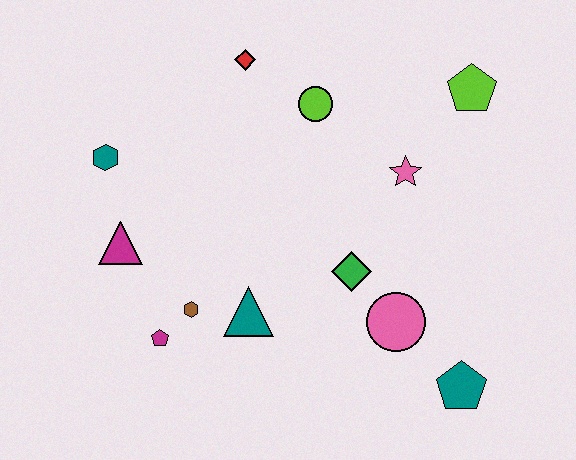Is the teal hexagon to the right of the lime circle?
No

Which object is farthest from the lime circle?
The teal pentagon is farthest from the lime circle.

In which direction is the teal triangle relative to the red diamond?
The teal triangle is below the red diamond.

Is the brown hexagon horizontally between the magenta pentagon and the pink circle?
Yes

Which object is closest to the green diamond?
The pink circle is closest to the green diamond.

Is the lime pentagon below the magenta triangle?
No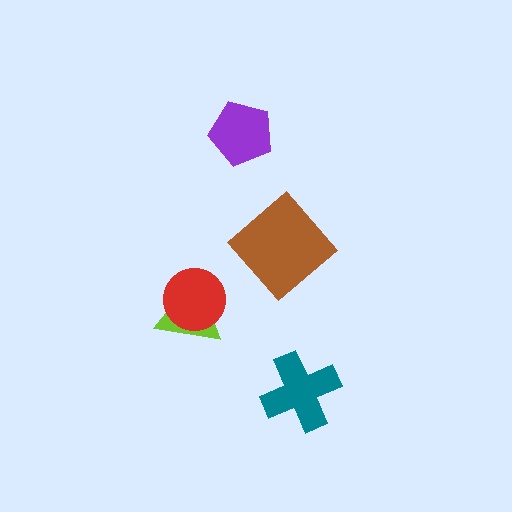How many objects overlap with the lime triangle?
1 object overlaps with the lime triangle.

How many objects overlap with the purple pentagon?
0 objects overlap with the purple pentagon.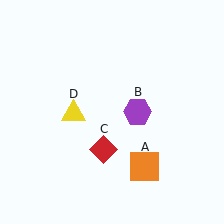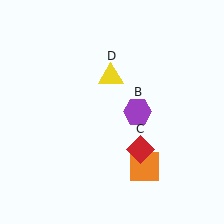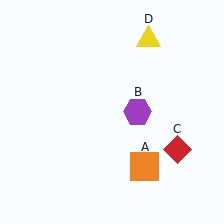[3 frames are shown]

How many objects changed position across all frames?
2 objects changed position: red diamond (object C), yellow triangle (object D).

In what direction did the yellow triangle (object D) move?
The yellow triangle (object D) moved up and to the right.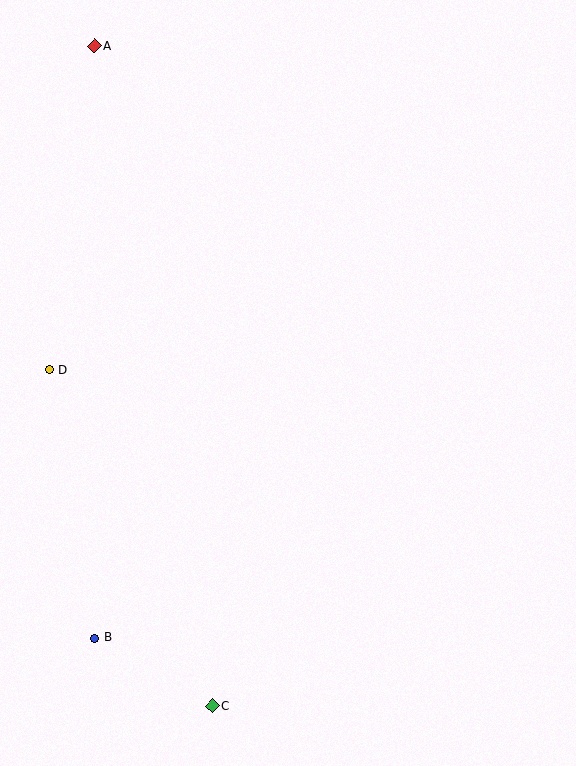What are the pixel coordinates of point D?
Point D is at (49, 370).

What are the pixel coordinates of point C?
Point C is at (212, 706).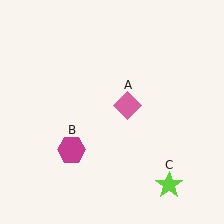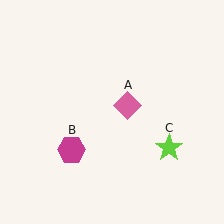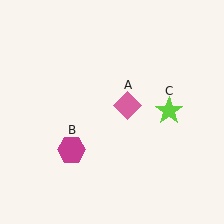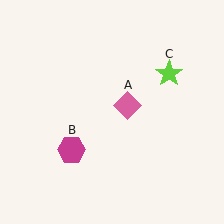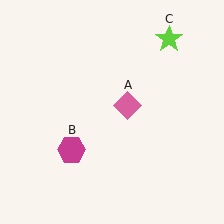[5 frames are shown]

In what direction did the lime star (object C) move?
The lime star (object C) moved up.